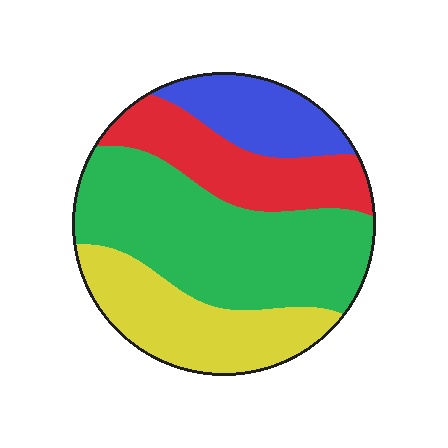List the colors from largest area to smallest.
From largest to smallest: green, yellow, red, blue.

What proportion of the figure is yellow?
Yellow covers roughly 25% of the figure.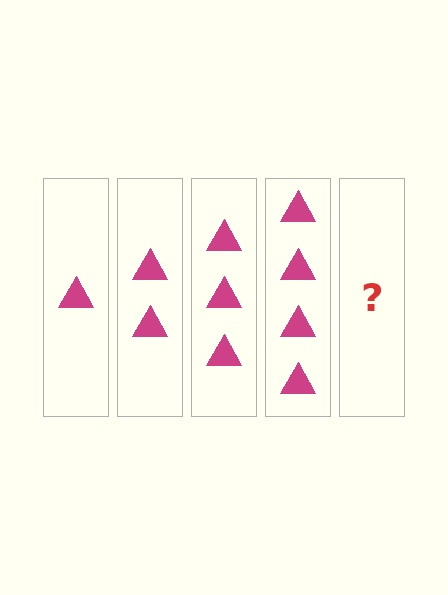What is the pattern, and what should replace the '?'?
The pattern is that each step adds one more triangle. The '?' should be 5 triangles.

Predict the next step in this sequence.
The next step is 5 triangles.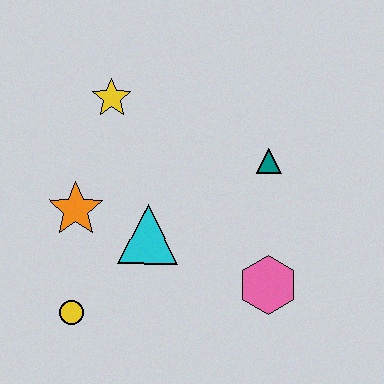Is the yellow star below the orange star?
No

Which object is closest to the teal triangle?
The pink hexagon is closest to the teal triangle.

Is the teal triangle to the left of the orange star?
No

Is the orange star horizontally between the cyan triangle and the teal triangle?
No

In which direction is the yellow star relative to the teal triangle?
The yellow star is to the left of the teal triangle.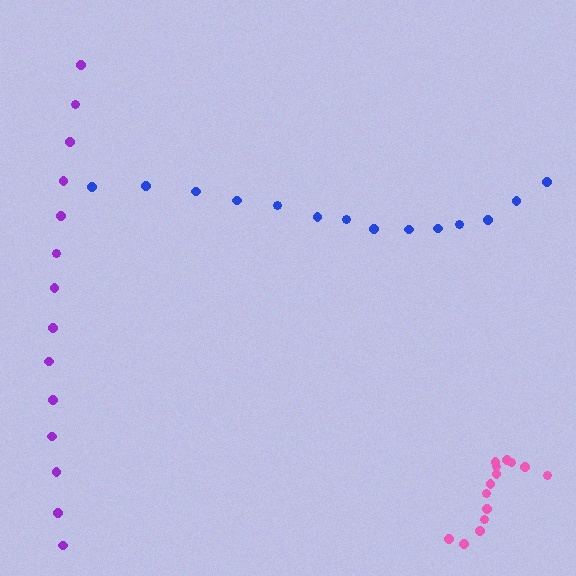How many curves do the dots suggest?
There are 3 distinct paths.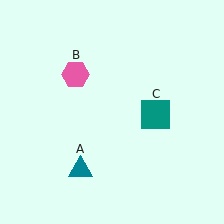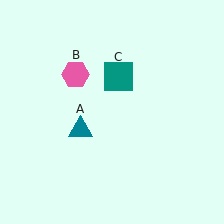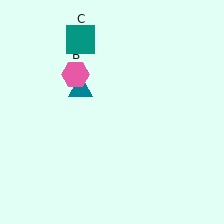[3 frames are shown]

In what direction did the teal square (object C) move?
The teal square (object C) moved up and to the left.